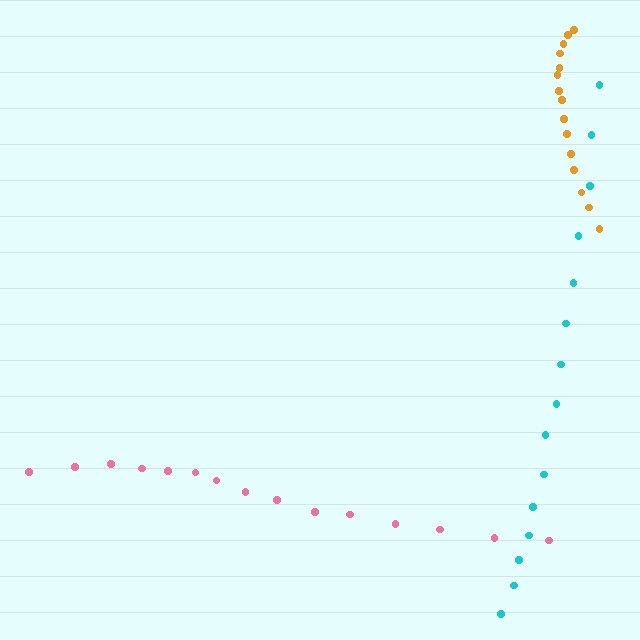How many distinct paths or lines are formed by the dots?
There are 3 distinct paths.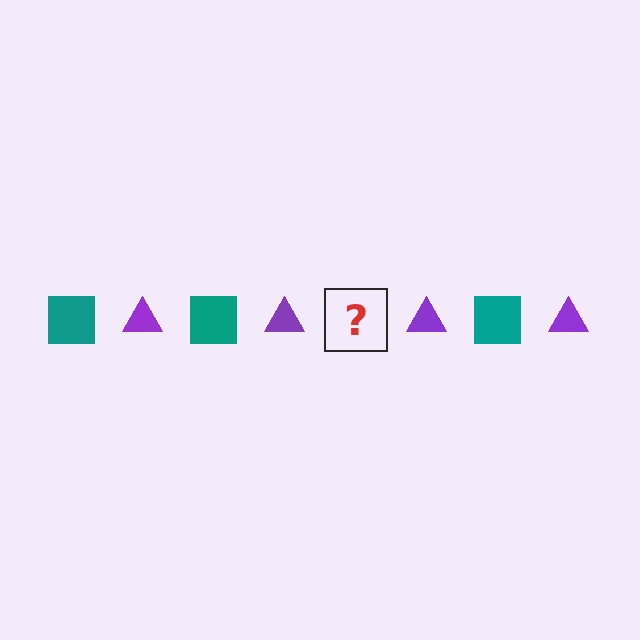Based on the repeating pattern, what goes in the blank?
The blank should be a teal square.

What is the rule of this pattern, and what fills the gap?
The rule is that the pattern alternates between teal square and purple triangle. The gap should be filled with a teal square.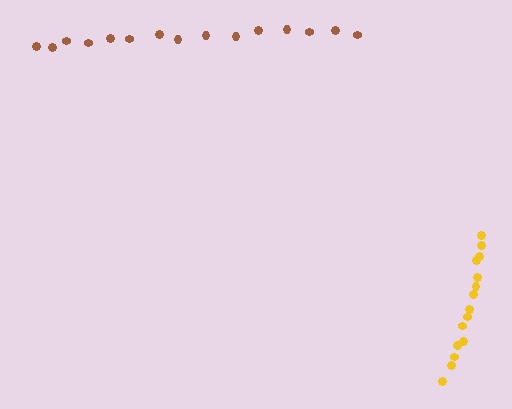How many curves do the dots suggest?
There are 2 distinct paths.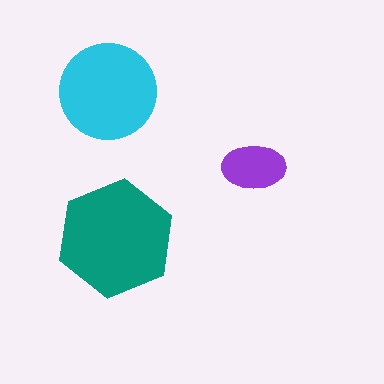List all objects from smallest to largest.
The purple ellipse, the cyan circle, the teal hexagon.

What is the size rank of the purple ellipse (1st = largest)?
3rd.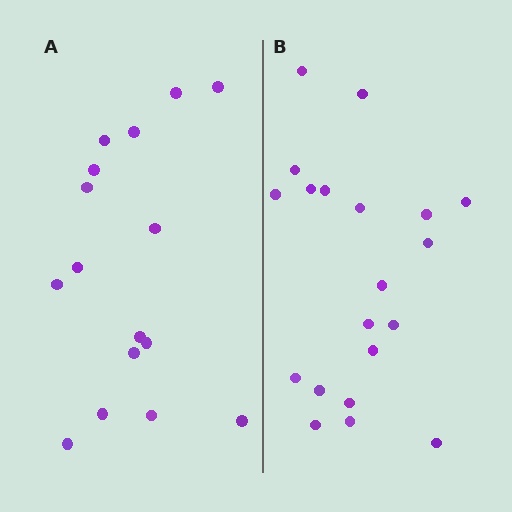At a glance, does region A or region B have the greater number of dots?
Region B (the right region) has more dots.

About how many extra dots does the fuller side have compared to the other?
Region B has about 4 more dots than region A.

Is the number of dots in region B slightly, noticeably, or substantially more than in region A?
Region B has noticeably more, but not dramatically so. The ratio is roughly 1.2 to 1.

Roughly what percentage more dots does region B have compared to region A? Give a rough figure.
About 25% more.